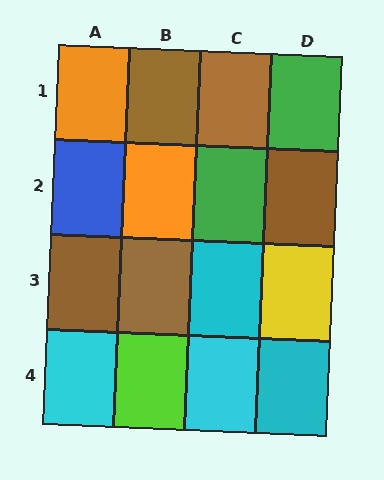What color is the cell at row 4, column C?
Cyan.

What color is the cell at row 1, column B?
Brown.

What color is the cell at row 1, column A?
Orange.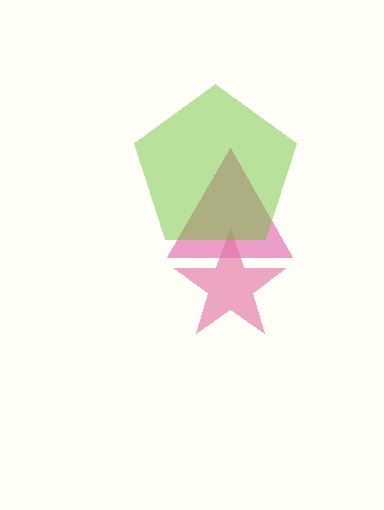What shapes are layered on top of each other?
The layered shapes are: a magenta triangle, a pink star, a lime pentagon.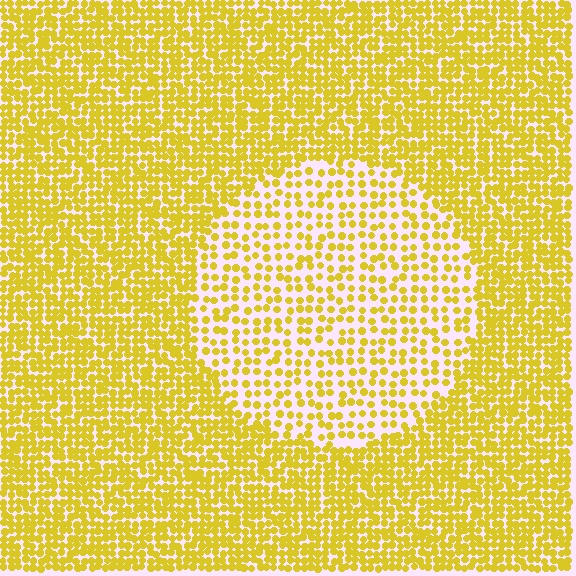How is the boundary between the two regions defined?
The boundary is defined by a change in element density (approximately 2.1x ratio). All elements are the same color, size, and shape.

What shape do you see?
I see a circle.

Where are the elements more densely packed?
The elements are more densely packed outside the circle boundary.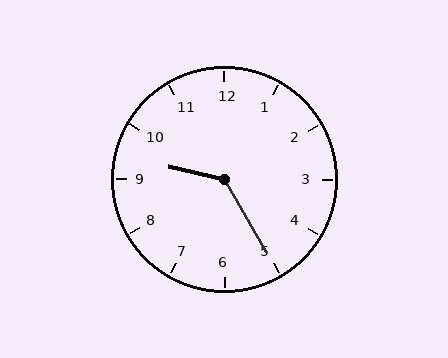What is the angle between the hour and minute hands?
Approximately 132 degrees.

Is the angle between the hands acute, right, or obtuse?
It is obtuse.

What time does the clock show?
9:25.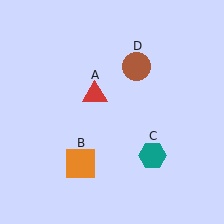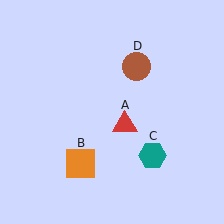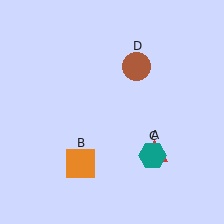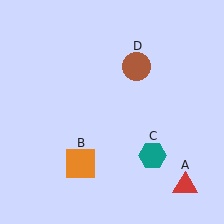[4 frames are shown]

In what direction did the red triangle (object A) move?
The red triangle (object A) moved down and to the right.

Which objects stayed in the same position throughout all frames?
Orange square (object B) and teal hexagon (object C) and brown circle (object D) remained stationary.